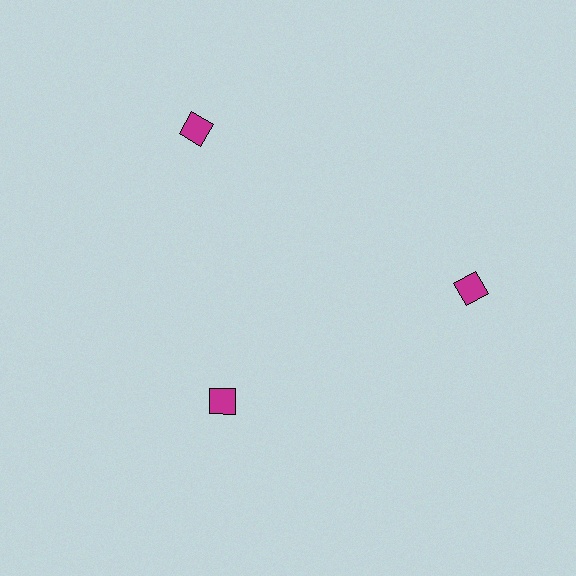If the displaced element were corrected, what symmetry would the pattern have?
It would have 3-fold rotational symmetry — the pattern would map onto itself every 120 degrees.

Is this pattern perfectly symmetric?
No. The 3 magenta diamonds are arranged in a ring, but one element near the 7 o'clock position is pulled inward toward the center, breaking the 3-fold rotational symmetry.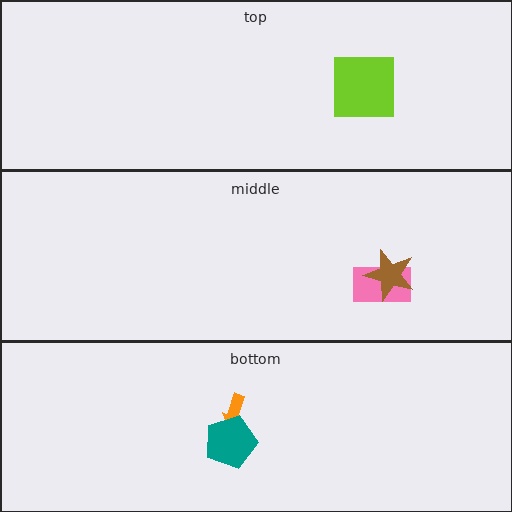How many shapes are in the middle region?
2.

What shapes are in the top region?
The lime square.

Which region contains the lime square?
The top region.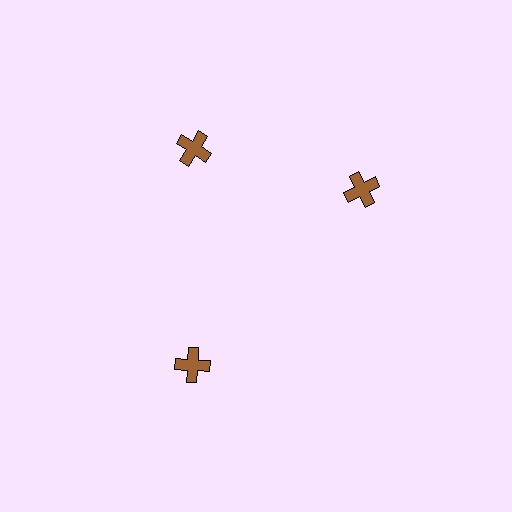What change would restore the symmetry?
The symmetry would be restored by rotating it back into even spacing with its neighbors so that all 3 crosses sit at equal angles and equal distance from the center.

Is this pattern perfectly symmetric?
No. The 3 brown crosses are arranged in a ring, but one element near the 3 o'clock position is rotated out of alignment along the ring, breaking the 3-fold rotational symmetry.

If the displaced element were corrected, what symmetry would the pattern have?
It would have 3-fold rotational symmetry — the pattern would map onto itself every 120 degrees.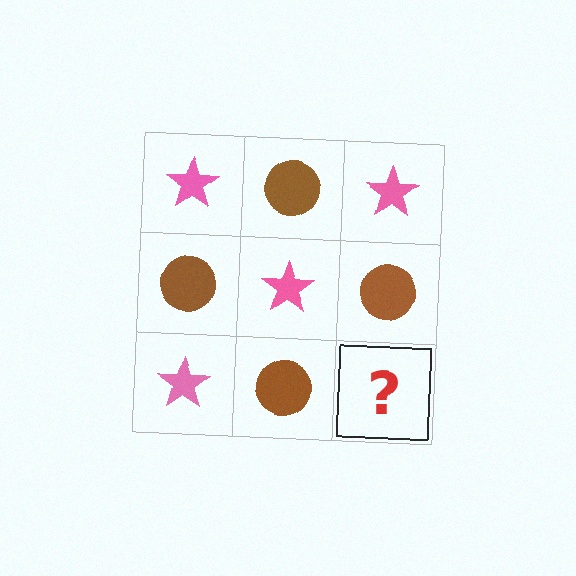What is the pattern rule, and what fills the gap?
The rule is that it alternates pink star and brown circle in a checkerboard pattern. The gap should be filled with a pink star.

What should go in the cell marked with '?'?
The missing cell should contain a pink star.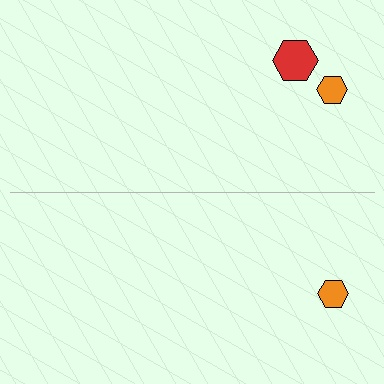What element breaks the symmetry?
A red hexagon is missing from the bottom side.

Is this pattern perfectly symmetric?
No, the pattern is not perfectly symmetric. A red hexagon is missing from the bottom side.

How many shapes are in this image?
There are 3 shapes in this image.